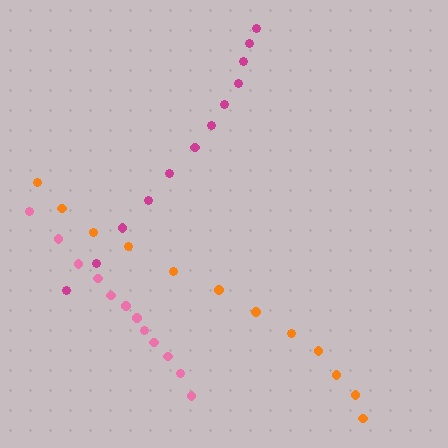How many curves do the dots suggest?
There are 3 distinct paths.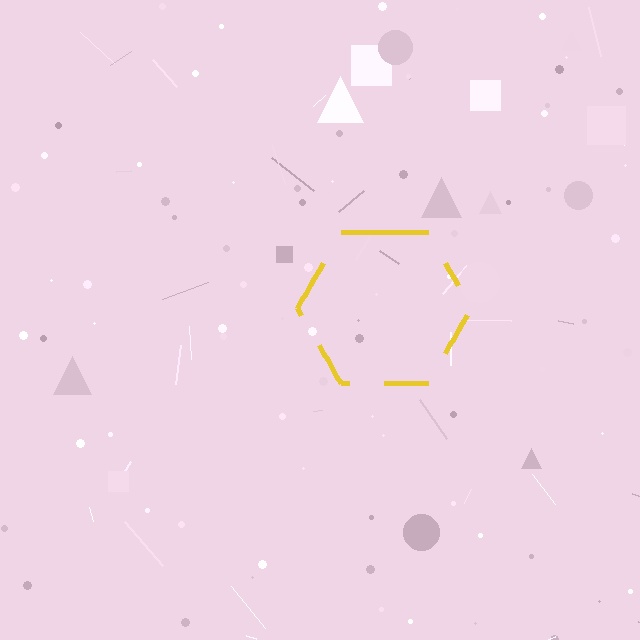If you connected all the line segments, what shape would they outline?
They would outline a hexagon.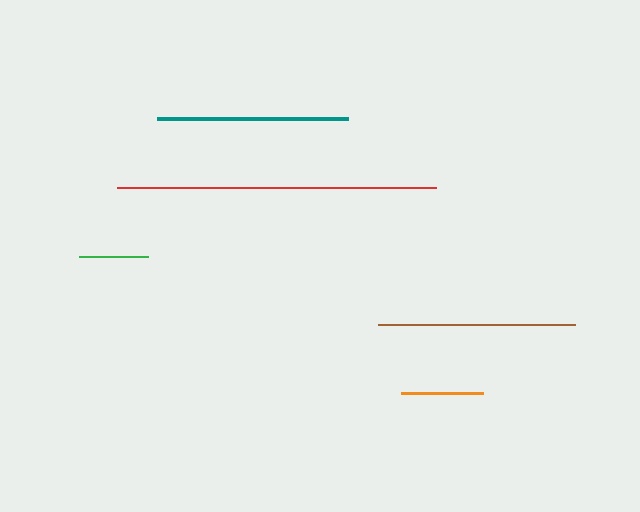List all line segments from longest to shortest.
From longest to shortest: red, brown, teal, orange, green.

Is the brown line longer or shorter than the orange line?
The brown line is longer than the orange line.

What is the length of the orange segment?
The orange segment is approximately 82 pixels long.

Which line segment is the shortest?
The green line is the shortest at approximately 69 pixels.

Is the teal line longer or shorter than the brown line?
The brown line is longer than the teal line.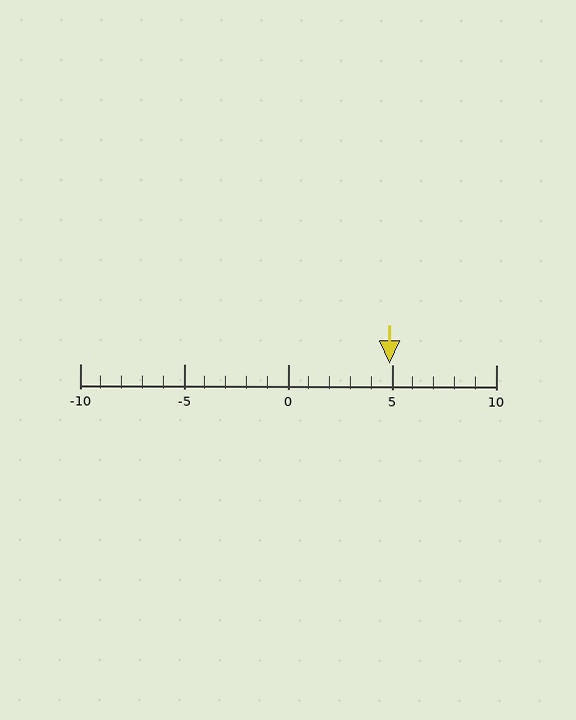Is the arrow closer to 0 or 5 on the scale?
The arrow is closer to 5.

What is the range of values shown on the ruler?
The ruler shows values from -10 to 10.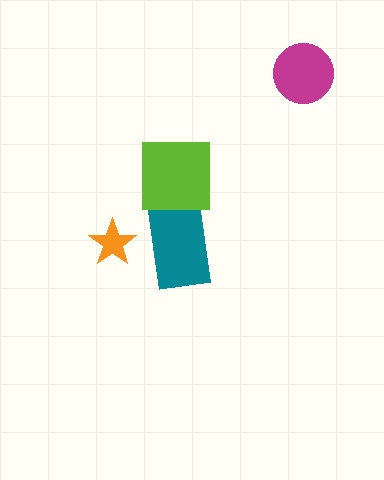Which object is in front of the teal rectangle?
The lime square is in front of the teal rectangle.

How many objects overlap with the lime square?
1 object overlaps with the lime square.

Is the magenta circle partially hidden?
No, no other shape covers it.